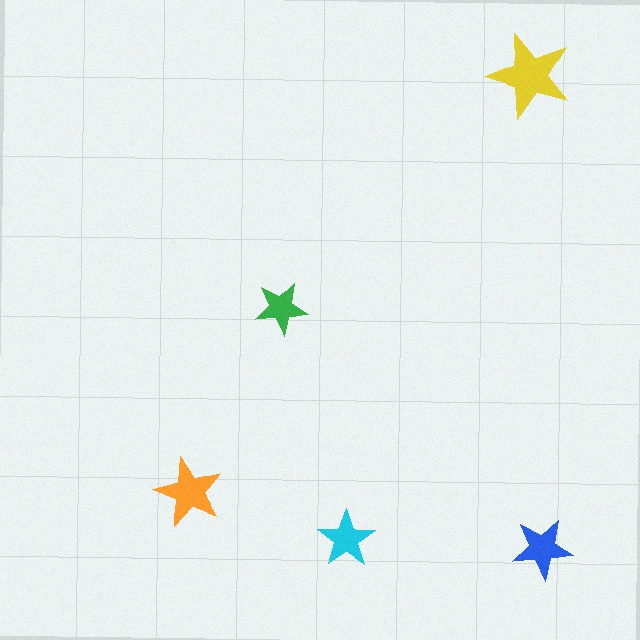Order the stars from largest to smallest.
the yellow one, the orange one, the blue one, the cyan one, the green one.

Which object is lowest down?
The blue star is bottommost.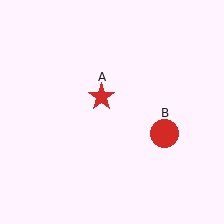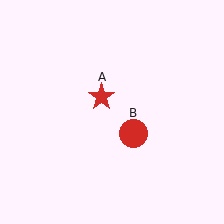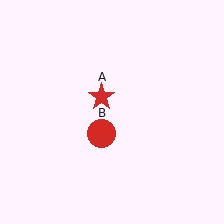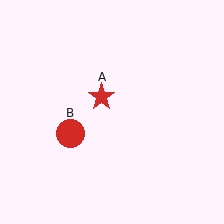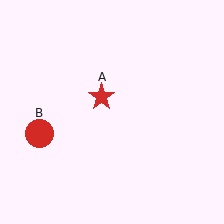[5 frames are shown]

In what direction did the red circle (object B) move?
The red circle (object B) moved left.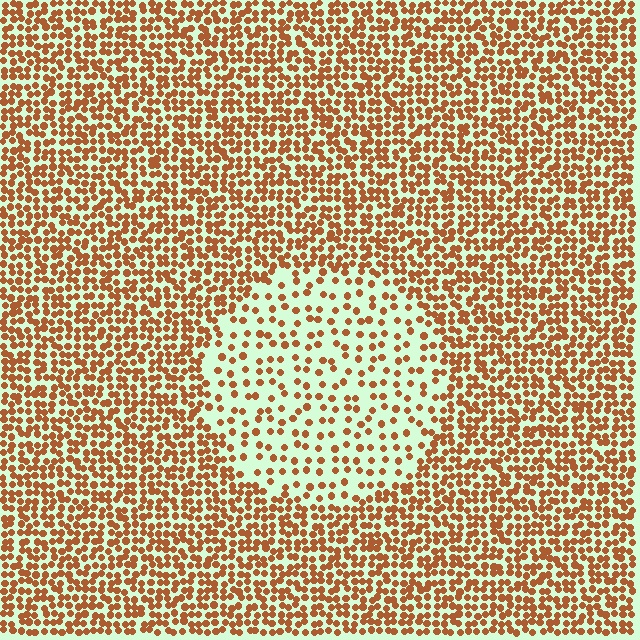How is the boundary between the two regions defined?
The boundary is defined by a change in element density (approximately 2.4x ratio). All elements are the same color, size, and shape.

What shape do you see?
I see a circle.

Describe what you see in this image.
The image contains small brown elements arranged at two different densities. A circle-shaped region is visible where the elements are less densely packed than the surrounding area.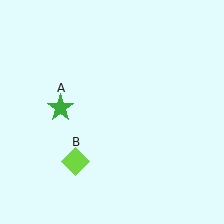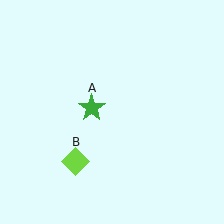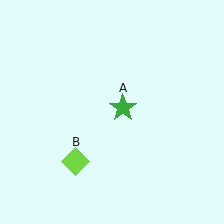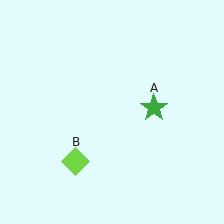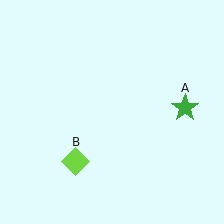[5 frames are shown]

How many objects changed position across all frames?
1 object changed position: green star (object A).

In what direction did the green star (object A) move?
The green star (object A) moved right.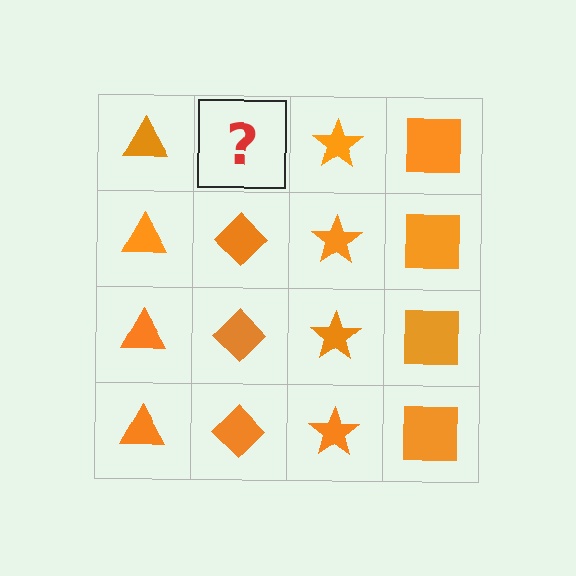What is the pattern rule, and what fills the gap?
The rule is that each column has a consistent shape. The gap should be filled with an orange diamond.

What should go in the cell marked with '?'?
The missing cell should contain an orange diamond.